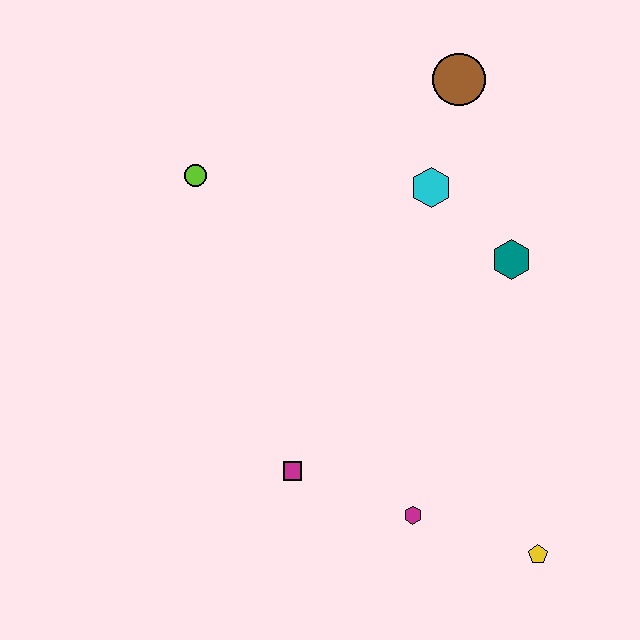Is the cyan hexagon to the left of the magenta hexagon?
No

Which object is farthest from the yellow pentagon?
The lime circle is farthest from the yellow pentagon.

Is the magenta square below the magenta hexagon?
No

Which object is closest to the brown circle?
The cyan hexagon is closest to the brown circle.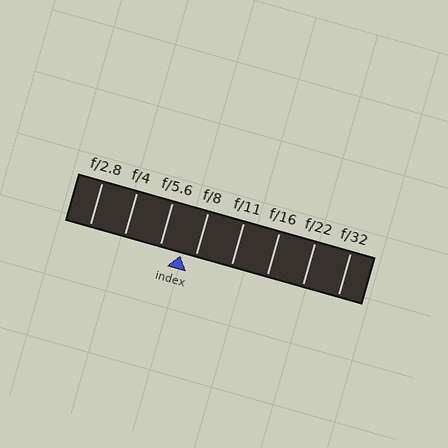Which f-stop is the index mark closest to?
The index mark is closest to f/8.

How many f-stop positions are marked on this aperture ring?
There are 8 f-stop positions marked.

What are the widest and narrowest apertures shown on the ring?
The widest aperture shown is f/2.8 and the narrowest is f/32.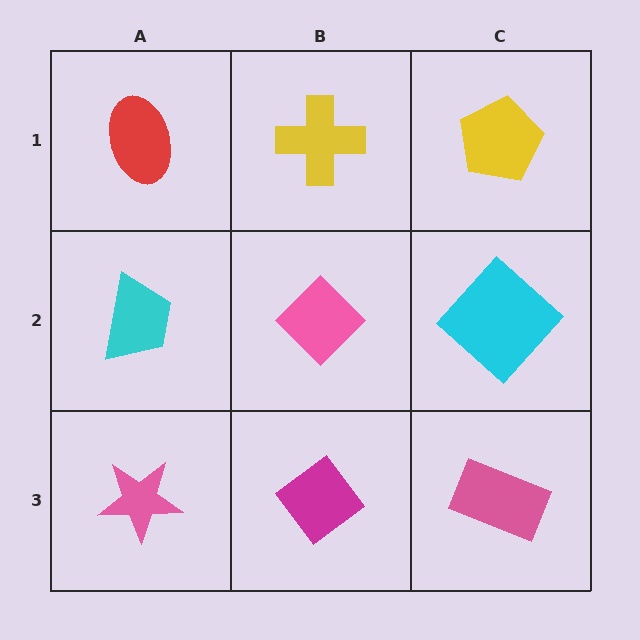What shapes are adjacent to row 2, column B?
A yellow cross (row 1, column B), a magenta diamond (row 3, column B), a cyan trapezoid (row 2, column A), a cyan diamond (row 2, column C).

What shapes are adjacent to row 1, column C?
A cyan diamond (row 2, column C), a yellow cross (row 1, column B).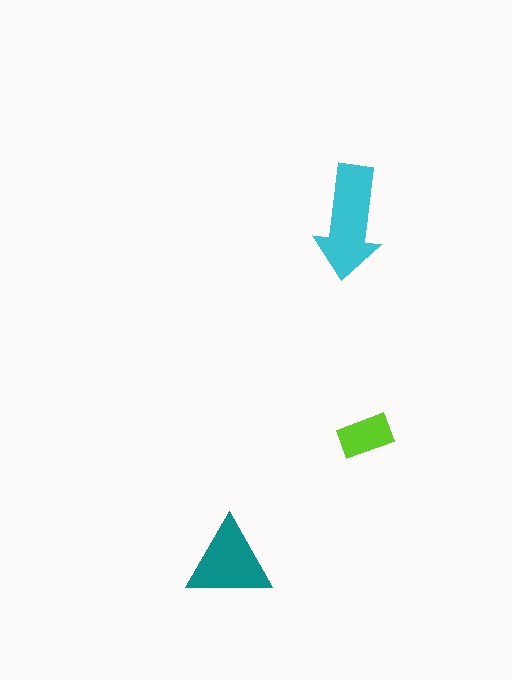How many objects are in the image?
There are 3 objects in the image.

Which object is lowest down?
The teal triangle is bottommost.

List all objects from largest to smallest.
The cyan arrow, the teal triangle, the lime rectangle.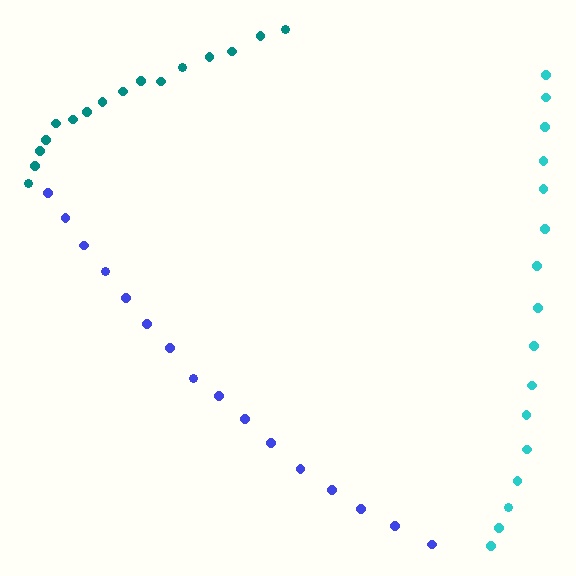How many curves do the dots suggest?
There are 3 distinct paths.